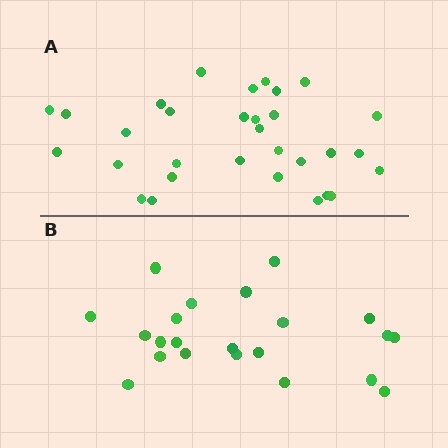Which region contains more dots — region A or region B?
Region A (the top region) has more dots.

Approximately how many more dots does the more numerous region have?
Region A has roughly 8 or so more dots than region B.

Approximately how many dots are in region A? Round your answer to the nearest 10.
About 30 dots. (The exact count is 31, which rounds to 30.)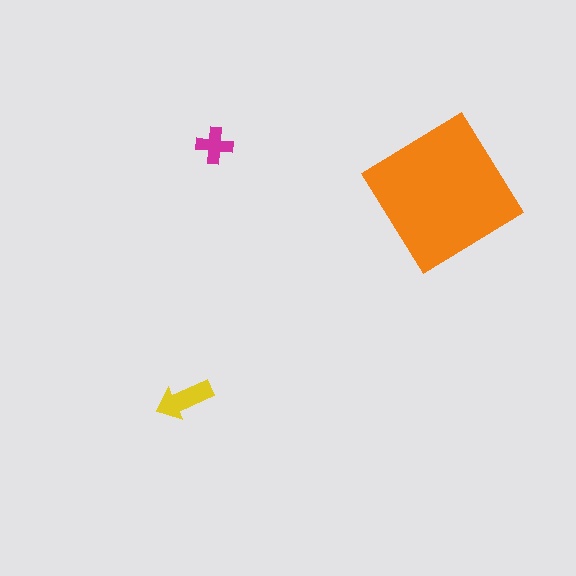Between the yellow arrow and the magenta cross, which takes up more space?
The yellow arrow.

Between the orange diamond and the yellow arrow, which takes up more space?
The orange diamond.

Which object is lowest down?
The yellow arrow is bottommost.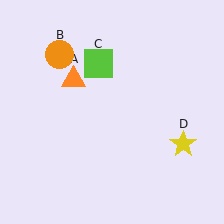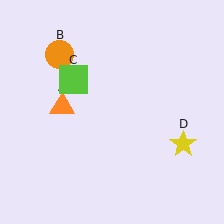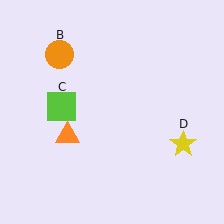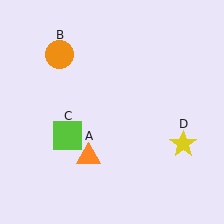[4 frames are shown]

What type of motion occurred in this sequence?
The orange triangle (object A), lime square (object C) rotated counterclockwise around the center of the scene.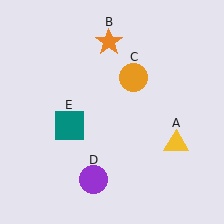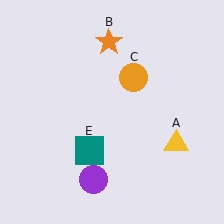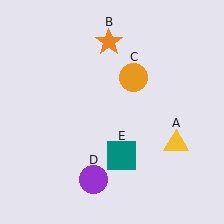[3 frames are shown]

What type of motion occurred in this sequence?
The teal square (object E) rotated counterclockwise around the center of the scene.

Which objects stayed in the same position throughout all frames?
Yellow triangle (object A) and orange star (object B) and orange circle (object C) and purple circle (object D) remained stationary.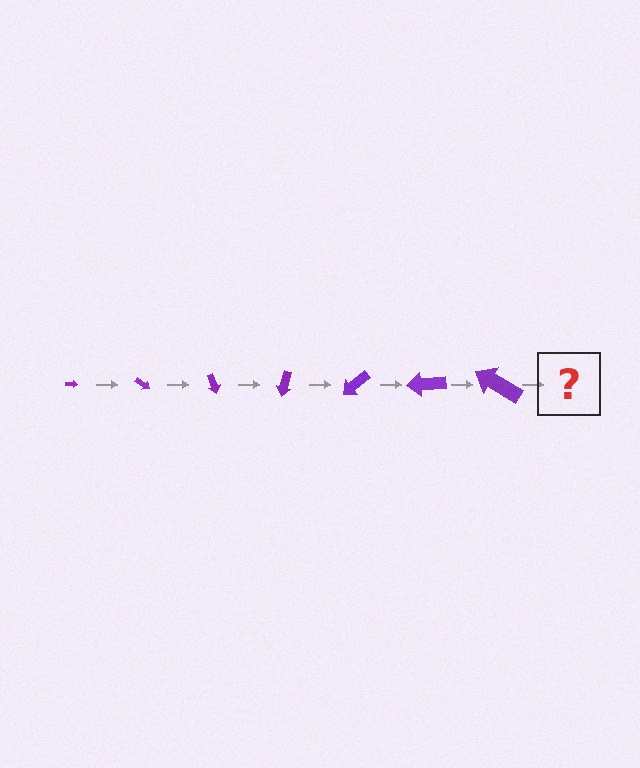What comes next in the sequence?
The next element should be an arrow, larger than the previous one and rotated 245 degrees from the start.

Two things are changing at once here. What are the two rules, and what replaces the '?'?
The two rules are that the arrow grows larger each step and it rotates 35 degrees each step. The '?' should be an arrow, larger than the previous one and rotated 245 degrees from the start.